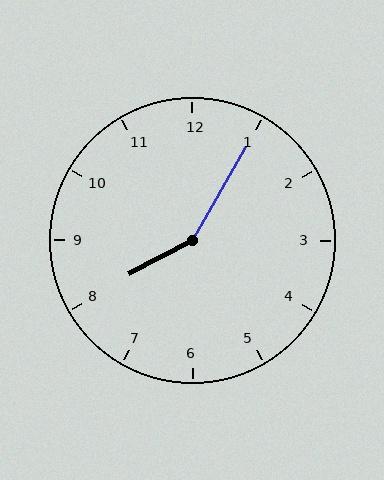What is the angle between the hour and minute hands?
Approximately 148 degrees.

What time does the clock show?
8:05.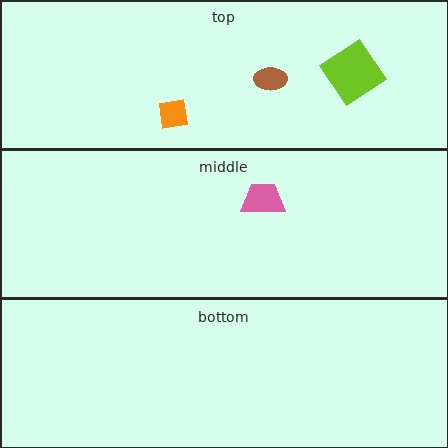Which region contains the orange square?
The top region.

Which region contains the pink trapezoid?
The middle region.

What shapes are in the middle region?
The pink trapezoid.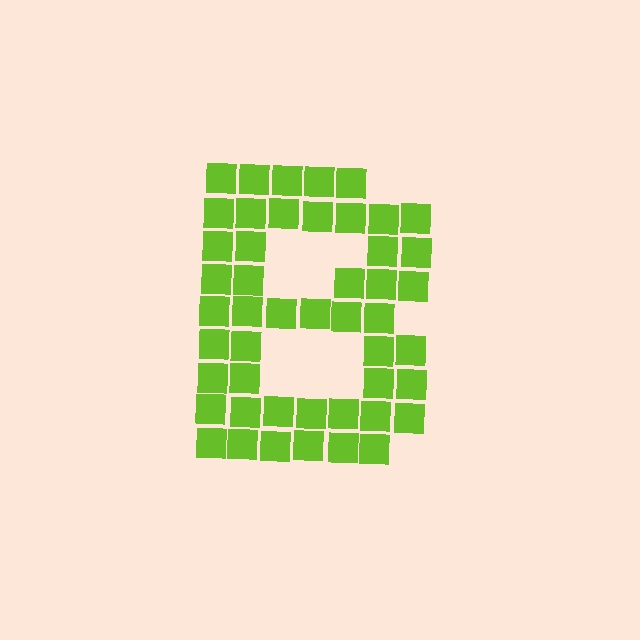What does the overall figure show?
The overall figure shows the letter B.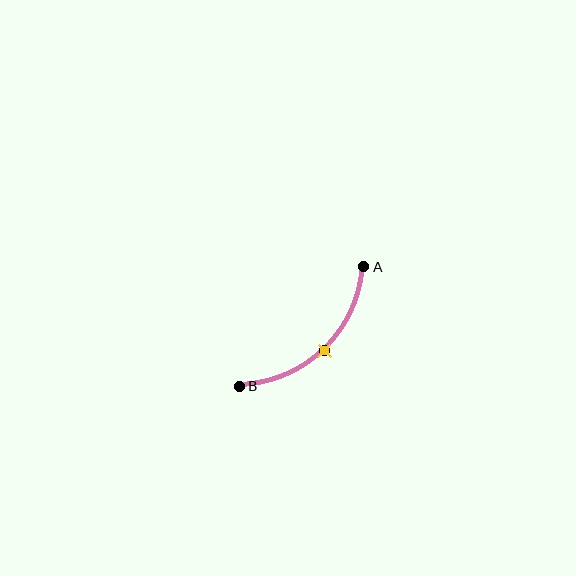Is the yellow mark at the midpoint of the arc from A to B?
Yes. The yellow mark lies on the arc at equal arc-length from both A and B — it is the arc midpoint.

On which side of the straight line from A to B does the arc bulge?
The arc bulges below and to the right of the straight line connecting A and B.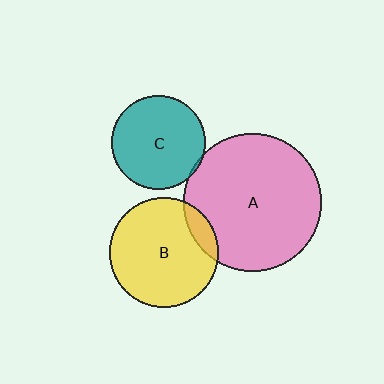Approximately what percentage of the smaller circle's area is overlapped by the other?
Approximately 10%.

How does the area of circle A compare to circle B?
Approximately 1.6 times.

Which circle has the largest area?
Circle A (pink).